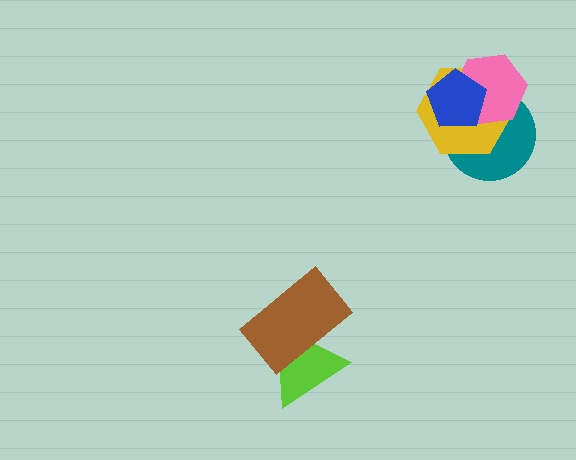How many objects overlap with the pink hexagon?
3 objects overlap with the pink hexagon.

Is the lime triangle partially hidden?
Yes, it is partially covered by another shape.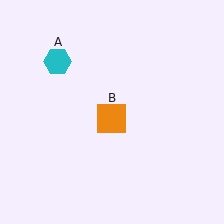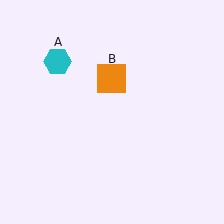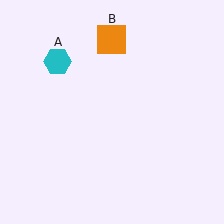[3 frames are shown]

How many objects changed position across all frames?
1 object changed position: orange square (object B).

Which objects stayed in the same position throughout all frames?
Cyan hexagon (object A) remained stationary.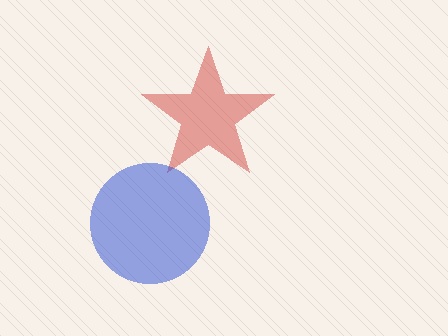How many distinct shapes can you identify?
There are 2 distinct shapes: a red star, a blue circle.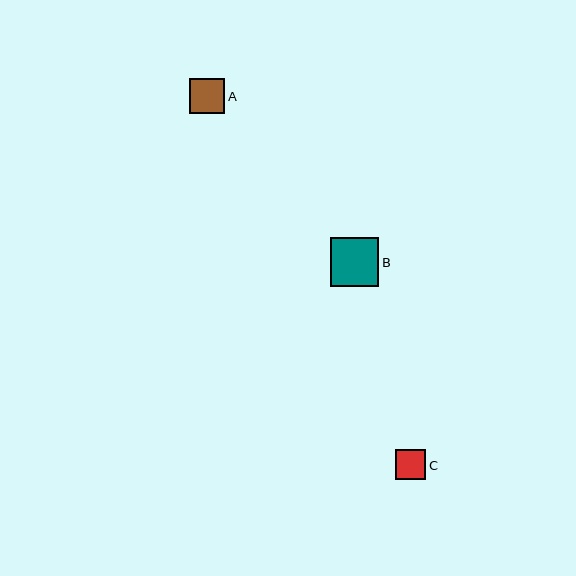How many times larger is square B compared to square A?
Square B is approximately 1.4 times the size of square A.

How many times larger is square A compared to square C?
Square A is approximately 1.2 times the size of square C.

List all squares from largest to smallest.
From largest to smallest: B, A, C.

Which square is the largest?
Square B is the largest with a size of approximately 48 pixels.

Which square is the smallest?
Square C is the smallest with a size of approximately 30 pixels.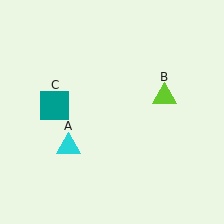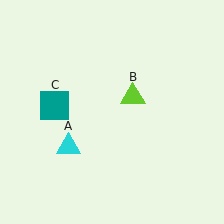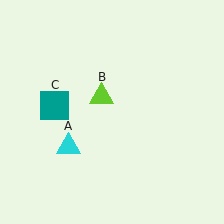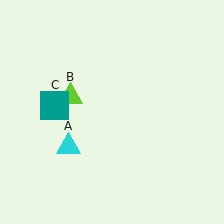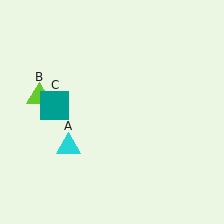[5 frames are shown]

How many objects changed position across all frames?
1 object changed position: lime triangle (object B).